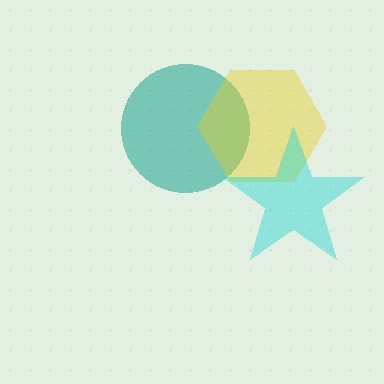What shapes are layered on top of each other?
The layered shapes are: a teal circle, a yellow hexagon, a cyan star.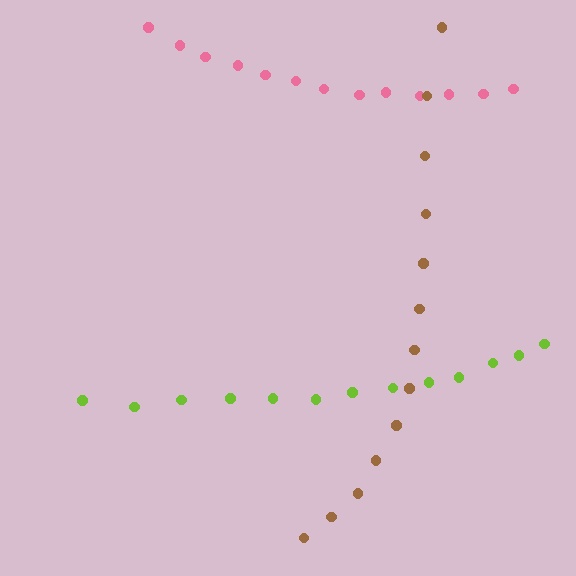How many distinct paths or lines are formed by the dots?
There are 3 distinct paths.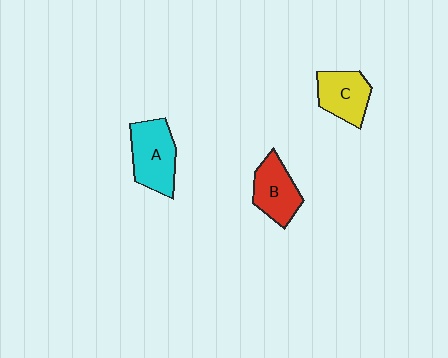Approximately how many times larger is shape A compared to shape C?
Approximately 1.3 times.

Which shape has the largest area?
Shape A (cyan).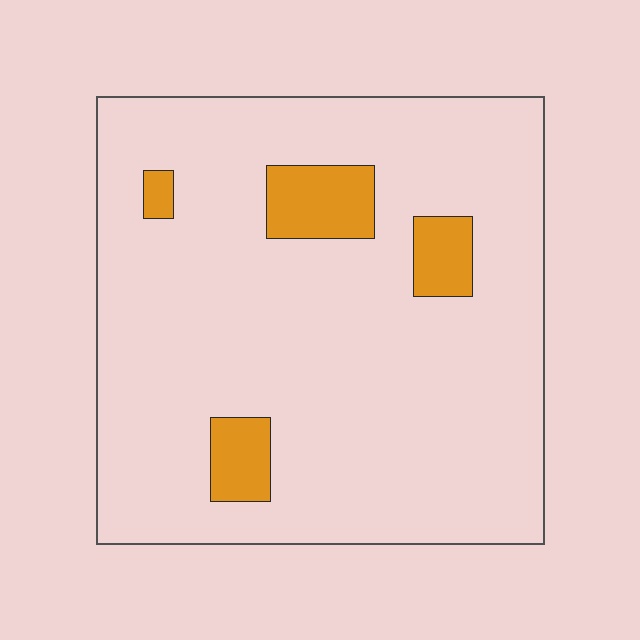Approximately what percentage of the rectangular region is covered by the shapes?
Approximately 10%.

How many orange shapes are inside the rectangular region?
4.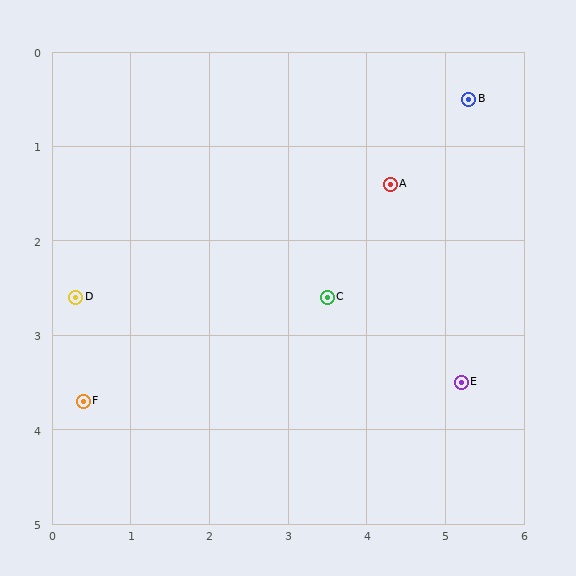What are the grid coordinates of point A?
Point A is at approximately (4.3, 1.4).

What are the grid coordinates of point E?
Point E is at approximately (5.2, 3.5).